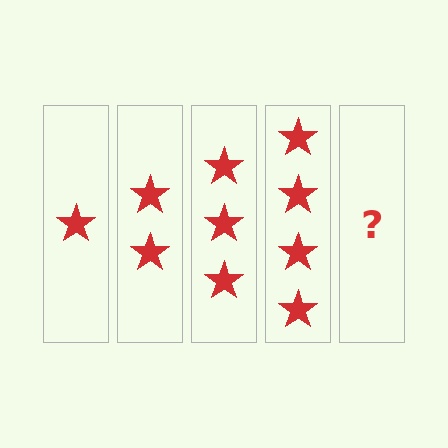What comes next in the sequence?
The next element should be 5 stars.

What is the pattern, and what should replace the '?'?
The pattern is that each step adds one more star. The '?' should be 5 stars.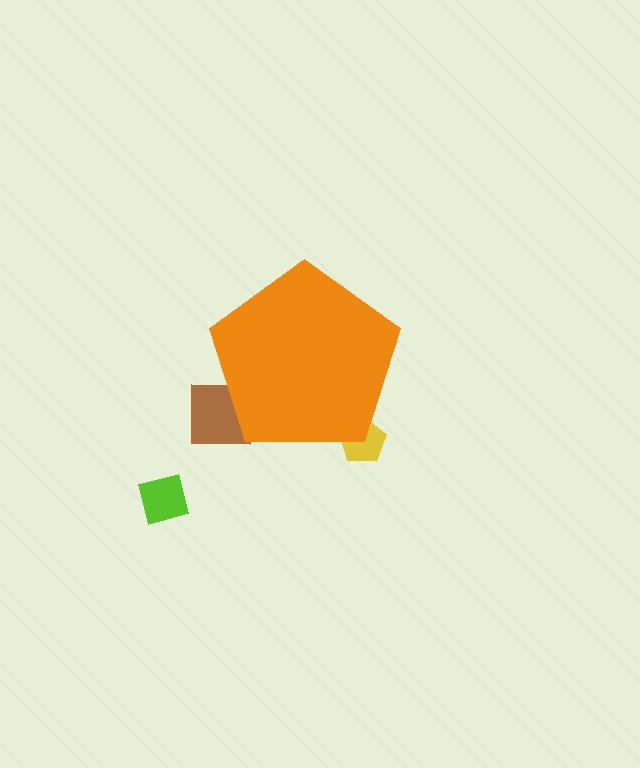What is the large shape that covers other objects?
An orange pentagon.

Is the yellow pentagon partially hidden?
Yes, the yellow pentagon is partially hidden behind the orange pentagon.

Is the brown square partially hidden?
Yes, the brown square is partially hidden behind the orange pentagon.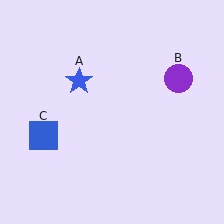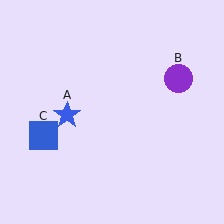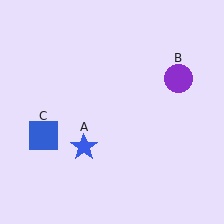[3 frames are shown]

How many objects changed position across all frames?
1 object changed position: blue star (object A).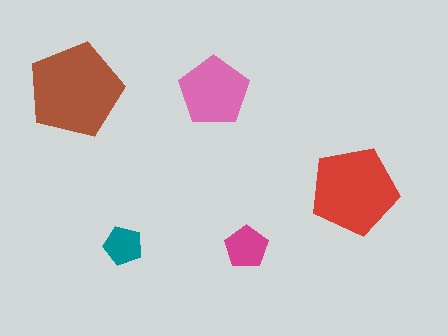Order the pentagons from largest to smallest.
the brown one, the red one, the pink one, the magenta one, the teal one.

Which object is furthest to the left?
The brown pentagon is leftmost.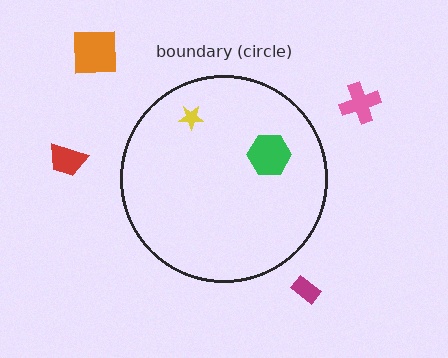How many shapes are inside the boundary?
2 inside, 4 outside.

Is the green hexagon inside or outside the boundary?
Inside.